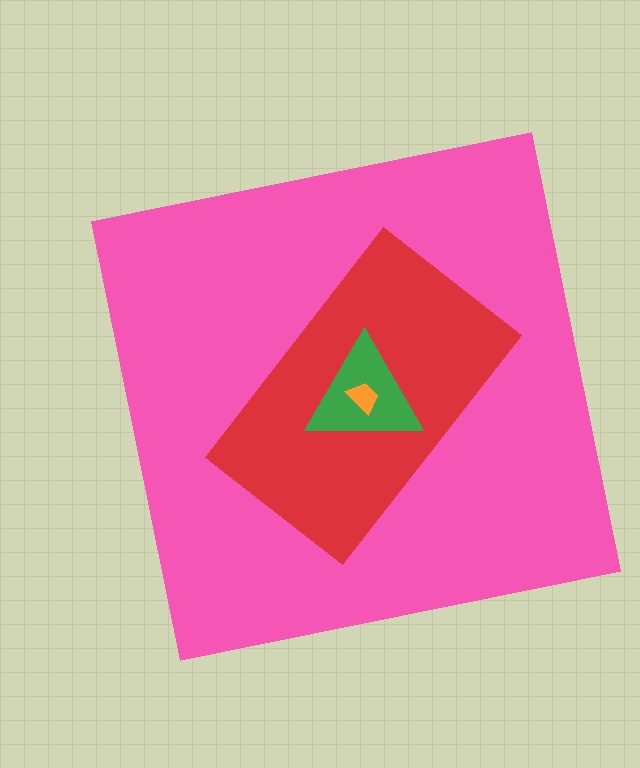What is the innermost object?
The orange trapezoid.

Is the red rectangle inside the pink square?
Yes.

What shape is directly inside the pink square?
The red rectangle.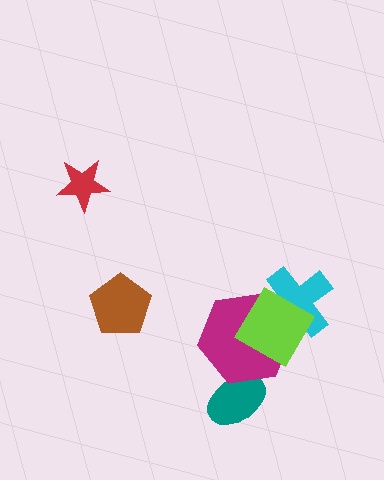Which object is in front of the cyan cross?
The lime diamond is in front of the cyan cross.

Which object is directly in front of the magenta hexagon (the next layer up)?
The cyan cross is directly in front of the magenta hexagon.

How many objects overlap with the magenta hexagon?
3 objects overlap with the magenta hexagon.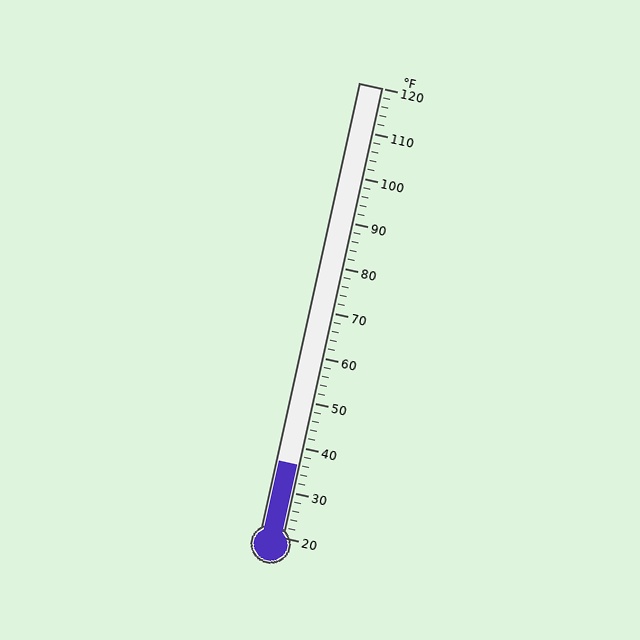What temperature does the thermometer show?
The thermometer shows approximately 36°F.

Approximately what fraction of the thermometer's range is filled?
The thermometer is filled to approximately 15% of its range.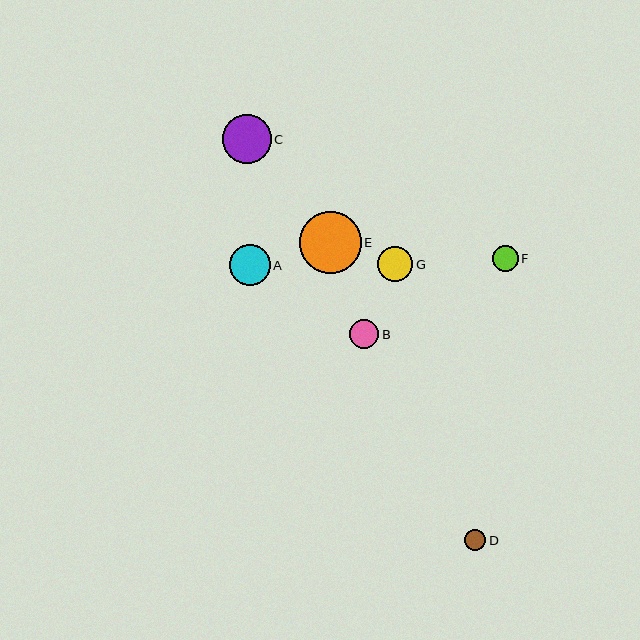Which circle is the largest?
Circle E is the largest with a size of approximately 62 pixels.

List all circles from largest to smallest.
From largest to smallest: E, C, A, G, B, F, D.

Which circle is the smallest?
Circle D is the smallest with a size of approximately 21 pixels.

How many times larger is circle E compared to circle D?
Circle E is approximately 2.9 times the size of circle D.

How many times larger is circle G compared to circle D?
Circle G is approximately 1.7 times the size of circle D.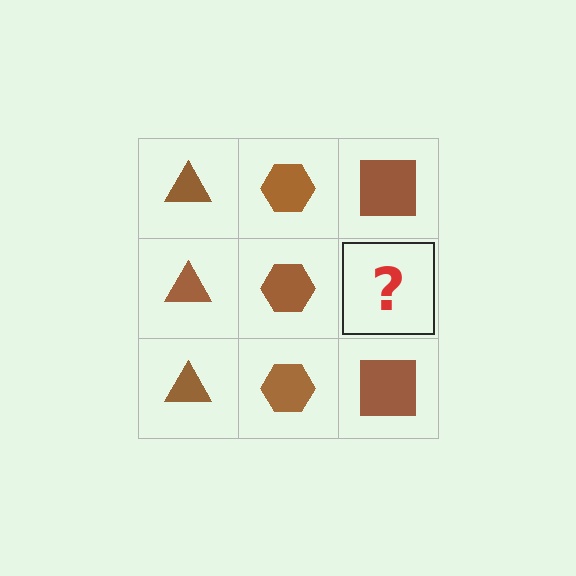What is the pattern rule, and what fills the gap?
The rule is that each column has a consistent shape. The gap should be filled with a brown square.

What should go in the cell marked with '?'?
The missing cell should contain a brown square.